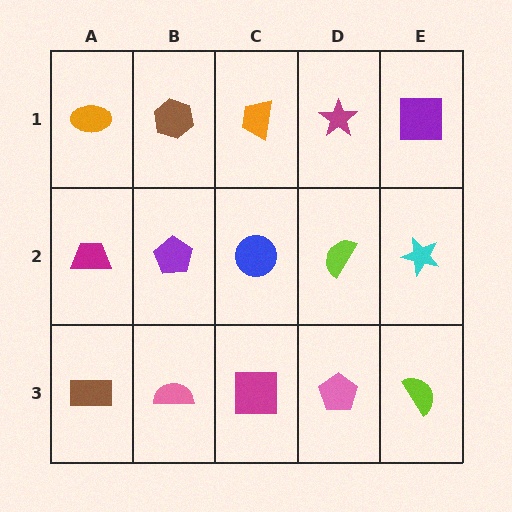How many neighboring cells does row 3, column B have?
3.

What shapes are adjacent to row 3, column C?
A blue circle (row 2, column C), a pink semicircle (row 3, column B), a pink pentagon (row 3, column D).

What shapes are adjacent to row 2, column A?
An orange ellipse (row 1, column A), a brown rectangle (row 3, column A), a purple pentagon (row 2, column B).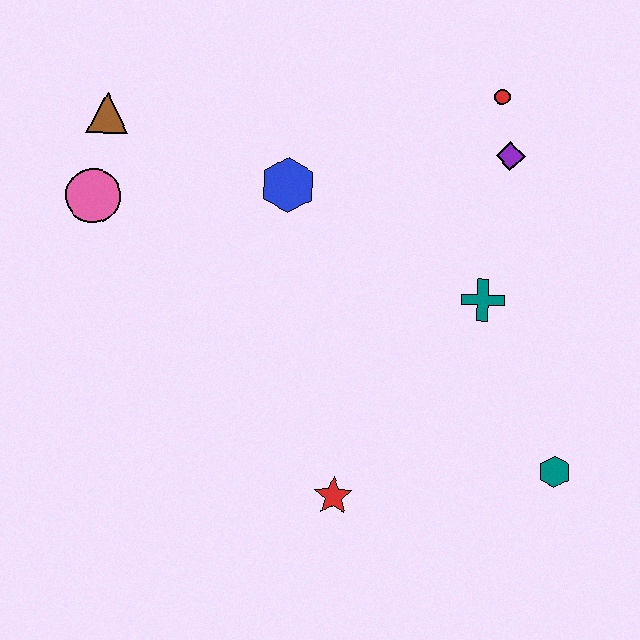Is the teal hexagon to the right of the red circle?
Yes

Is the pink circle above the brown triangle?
No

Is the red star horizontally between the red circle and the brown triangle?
Yes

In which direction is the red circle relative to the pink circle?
The red circle is to the right of the pink circle.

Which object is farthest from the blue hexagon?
The teal hexagon is farthest from the blue hexagon.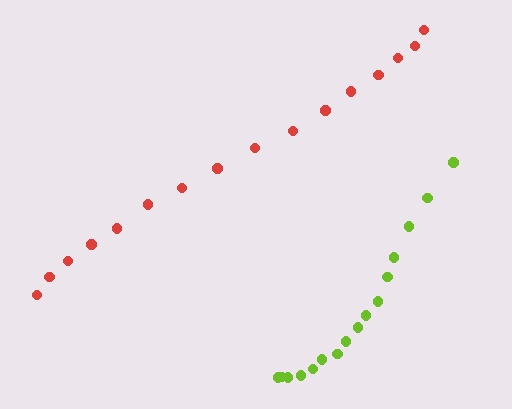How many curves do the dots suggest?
There are 2 distinct paths.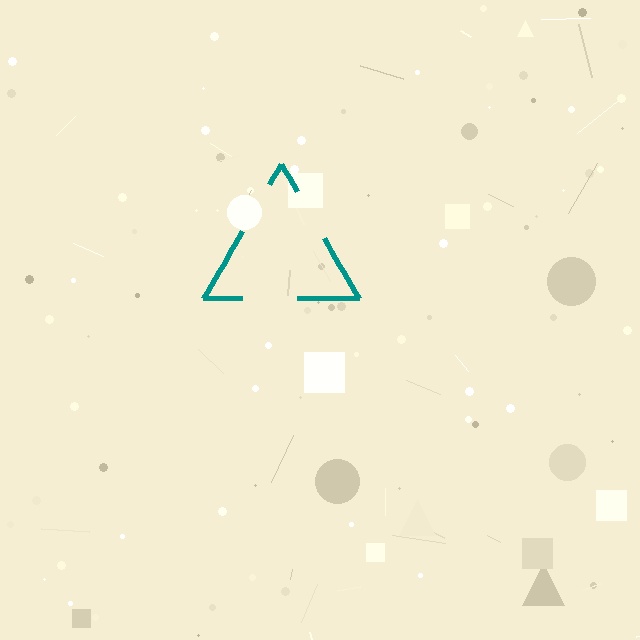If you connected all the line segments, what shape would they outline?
They would outline a triangle.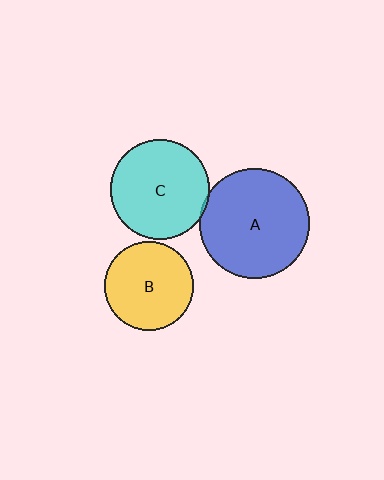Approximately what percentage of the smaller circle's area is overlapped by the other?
Approximately 5%.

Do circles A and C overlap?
Yes.